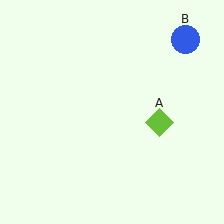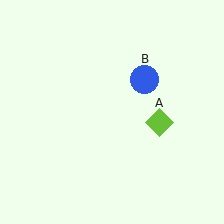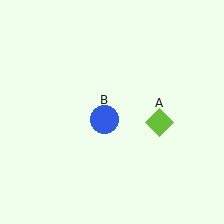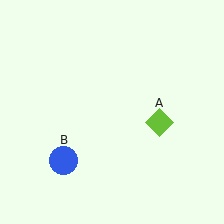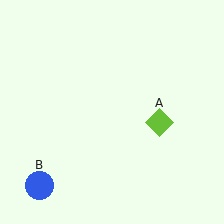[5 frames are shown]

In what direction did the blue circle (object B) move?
The blue circle (object B) moved down and to the left.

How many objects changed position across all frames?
1 object changed position: blue circle (object B).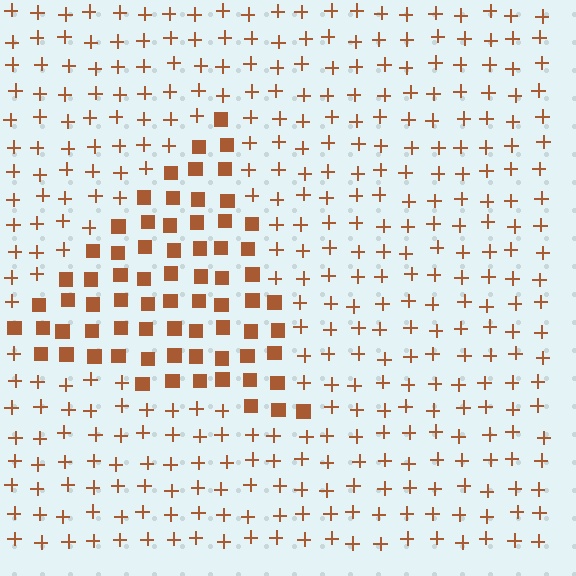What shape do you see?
I see a triangle.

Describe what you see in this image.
The image is filled with small brown elements arranged in a uniform grid. A triangle-shaped region contains squares, while the surrounding area contains plus signs. The boundary is defined purely by the change in element shape.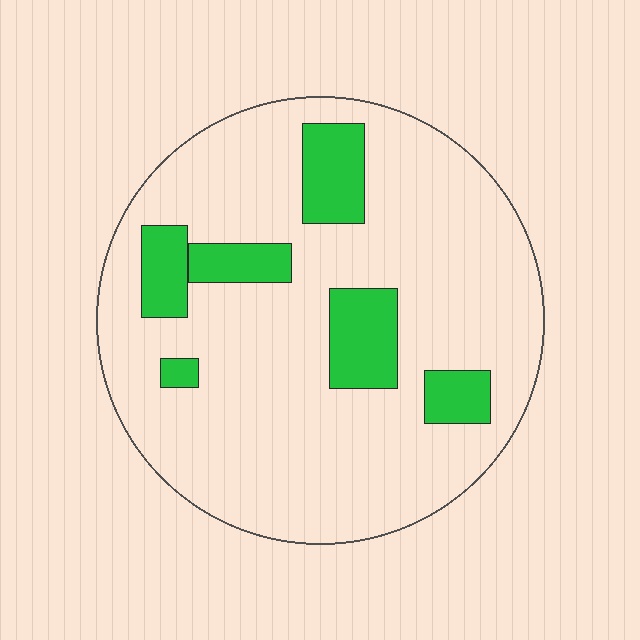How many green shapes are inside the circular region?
6.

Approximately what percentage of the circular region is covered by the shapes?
Approximately 15%.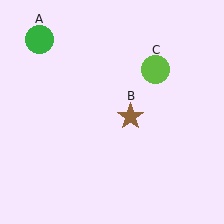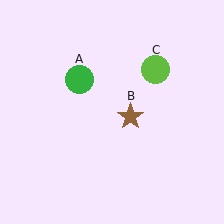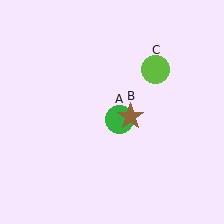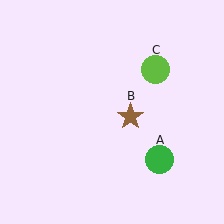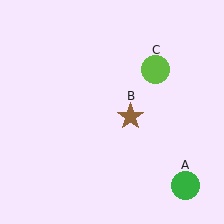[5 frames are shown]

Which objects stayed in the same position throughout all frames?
Brown star (object B) and lime circle (object C) remained stationary.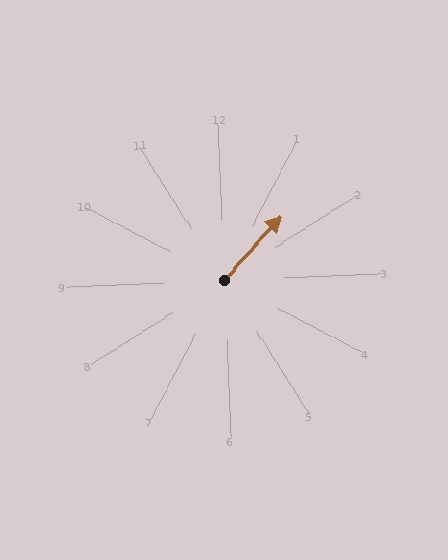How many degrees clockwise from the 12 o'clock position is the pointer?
Approximately 44 degrees.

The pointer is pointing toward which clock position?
Roughly 1 o'clock.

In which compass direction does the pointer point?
Northeast.